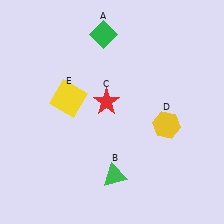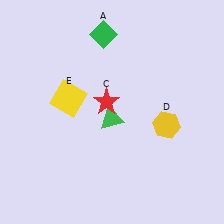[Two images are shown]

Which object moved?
The green triangle (B) moved up.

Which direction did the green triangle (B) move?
The green triangle (B) moved up.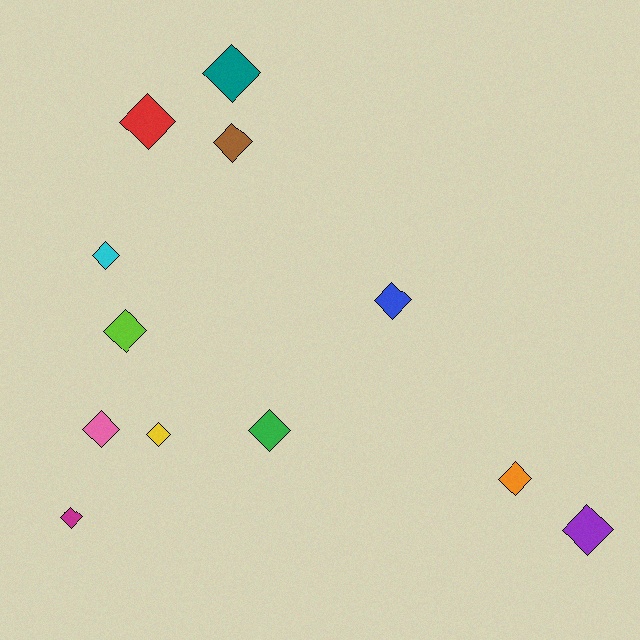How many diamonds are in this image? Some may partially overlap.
There are 12 diamonds.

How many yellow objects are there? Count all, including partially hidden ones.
There is 1 yellow object.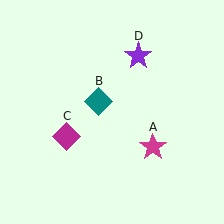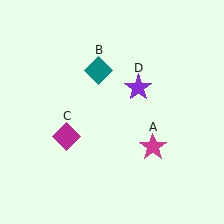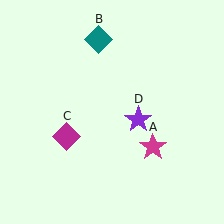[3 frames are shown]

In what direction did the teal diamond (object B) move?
The teal diamond (object B) moved up.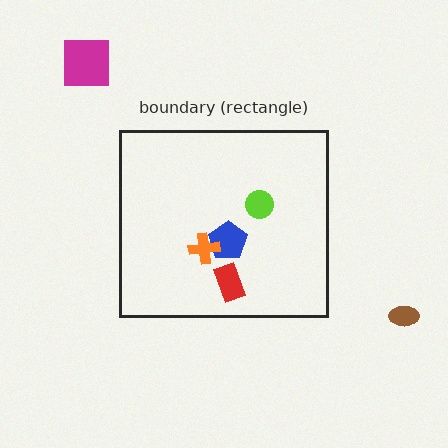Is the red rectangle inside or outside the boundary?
Inside.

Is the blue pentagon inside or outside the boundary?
Inside.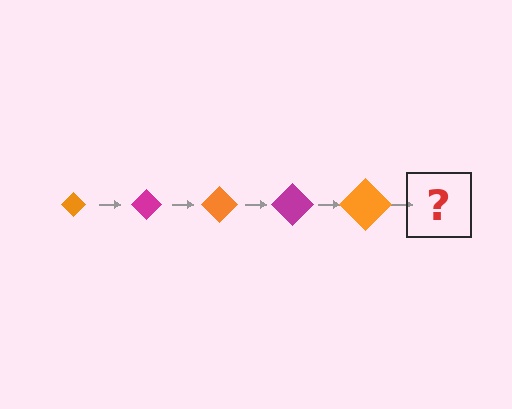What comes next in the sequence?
The next element should be a magenta diamond, larger than the previous one.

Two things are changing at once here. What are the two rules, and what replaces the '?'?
The two rules are that the diamond grows larger each step and the color cycles through orange and magenta. The '?' should be a magenta diamond, larger than the previous one.